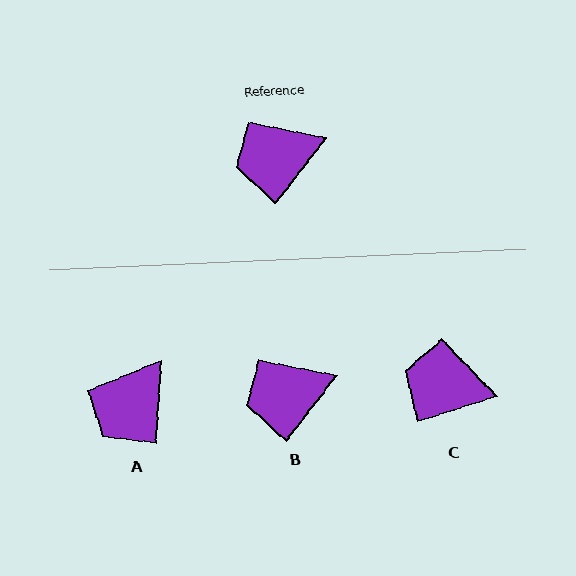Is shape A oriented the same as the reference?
No, it is off by about 34 degrees.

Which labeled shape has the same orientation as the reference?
B.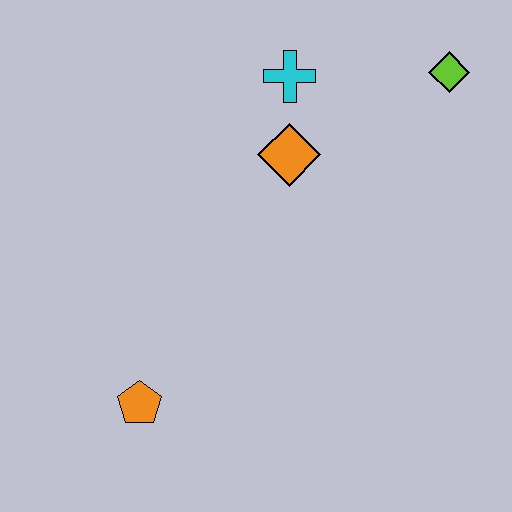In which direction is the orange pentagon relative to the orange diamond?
The orange pentagon is below the orange diamond.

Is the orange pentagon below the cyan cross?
Yes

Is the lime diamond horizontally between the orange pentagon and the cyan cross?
No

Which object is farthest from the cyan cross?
The orange pentagon is farthest from the cyan cross.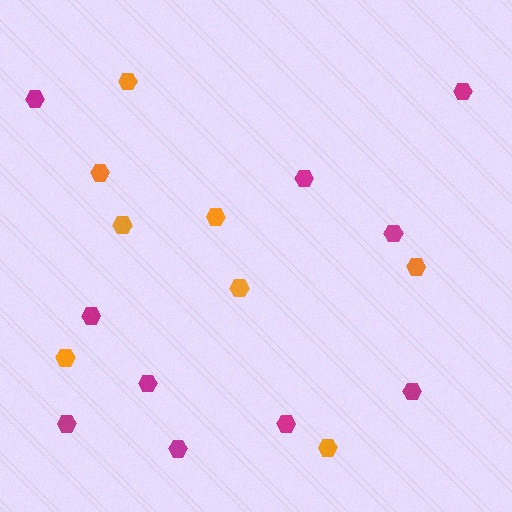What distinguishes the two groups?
There are 2 groups: one group of magenta hexagons (10) and one group of orange hexagons (8).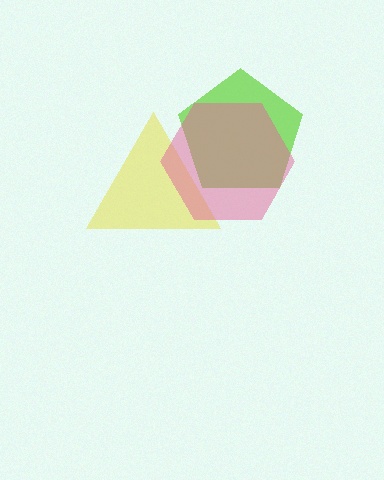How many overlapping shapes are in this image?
There are 3 overlapping shapes in the image.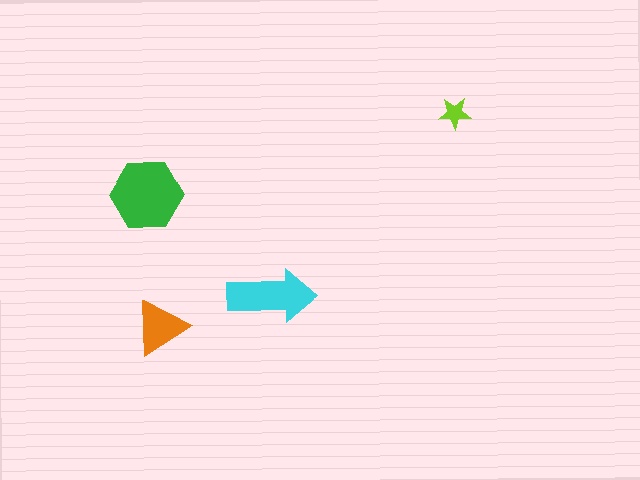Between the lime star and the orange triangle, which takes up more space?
The orange triangle.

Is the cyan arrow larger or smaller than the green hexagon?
Smaller.